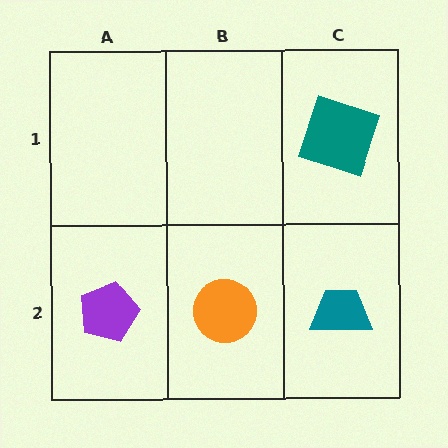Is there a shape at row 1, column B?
No, that cell is empty.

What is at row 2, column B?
An orange circle.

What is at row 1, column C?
A teal square.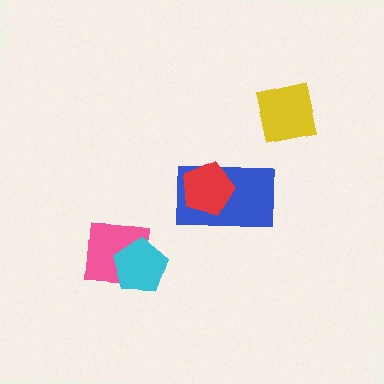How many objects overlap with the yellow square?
0 objects overlap with the yellow square.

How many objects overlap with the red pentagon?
1 object overlaps with the red pentagon.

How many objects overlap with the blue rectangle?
1 object overlaps with the blue rectangle.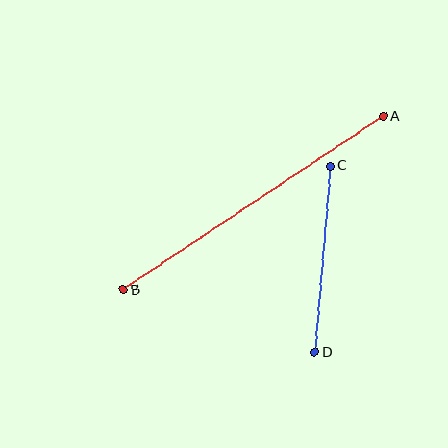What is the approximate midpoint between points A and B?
The midpoint is at approximately (253, 203) pixels.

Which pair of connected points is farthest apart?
Points A and B are farthest apart.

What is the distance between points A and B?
The distance is approximately 313 pixels.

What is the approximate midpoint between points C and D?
The midpoint is at approximately (322, 259) pixels.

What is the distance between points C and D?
The distance is approximately 187 pixels.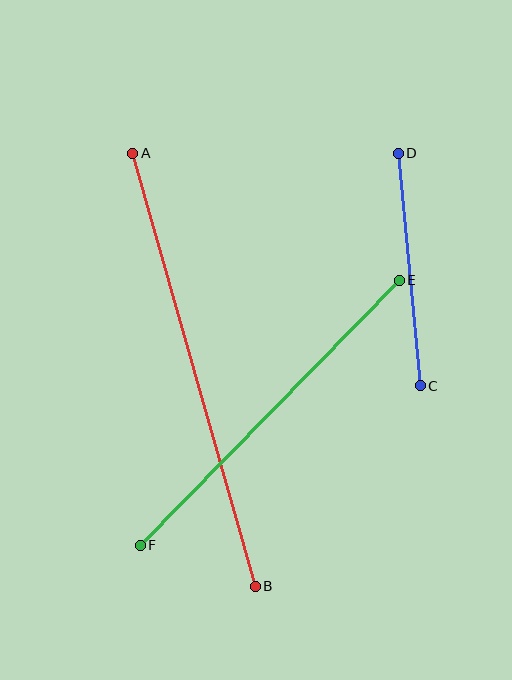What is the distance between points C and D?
The distance is approximately 234 pixels.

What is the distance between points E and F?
The distance is approximately 371 pixels.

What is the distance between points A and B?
The distance is approximately 450 pixels.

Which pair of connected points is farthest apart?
Points A and B are farthest apart.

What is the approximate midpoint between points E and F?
The midpoint is at approximately (270, 413) pixels.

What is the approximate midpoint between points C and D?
The midpoint is at approximately (409, 269) pixels.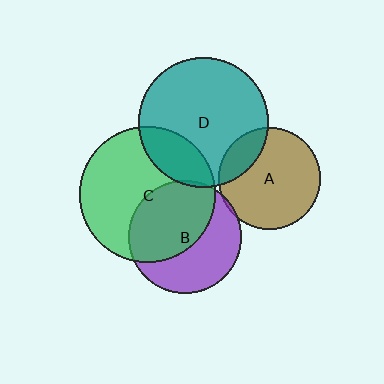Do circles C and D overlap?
Yes.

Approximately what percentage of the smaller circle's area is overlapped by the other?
Approximately 20%.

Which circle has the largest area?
Circle C (green).